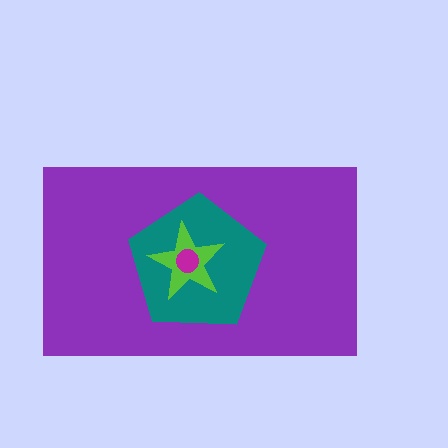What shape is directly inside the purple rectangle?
The teal pentagon.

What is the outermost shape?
The purple rectangle.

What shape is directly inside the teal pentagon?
The lime star.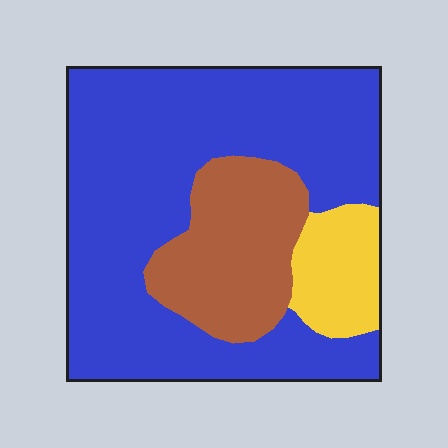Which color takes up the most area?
Blue, at roughly 70%.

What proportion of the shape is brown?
Brown covers 21% of the shape.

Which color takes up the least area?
Yellow, at roughly 10%.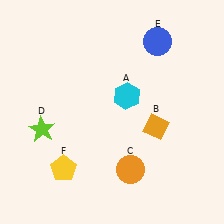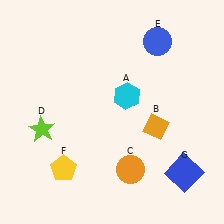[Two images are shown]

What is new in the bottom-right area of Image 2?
A blue square (G) was added in the bottom-right area of Image 2.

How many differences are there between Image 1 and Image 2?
There is 1 difference between the two images.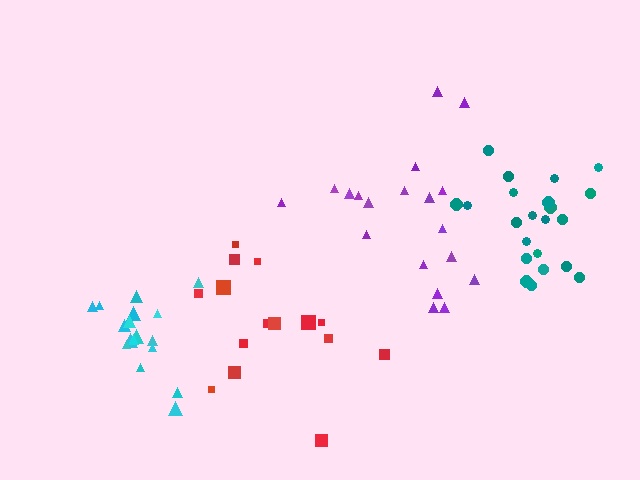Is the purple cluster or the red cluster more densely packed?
Purple.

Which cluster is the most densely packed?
Teal.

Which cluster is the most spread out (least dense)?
Red.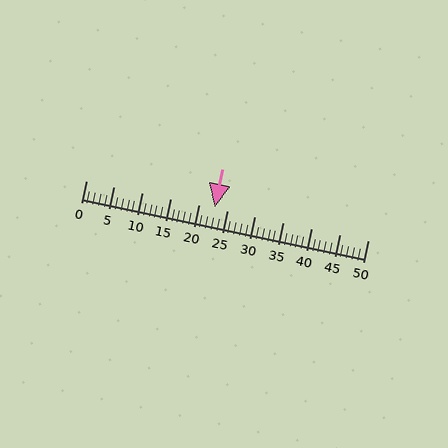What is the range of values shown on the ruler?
The ruler shows values from 0 to 50.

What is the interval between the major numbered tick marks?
The major tick marks are spaced 5 units apart.